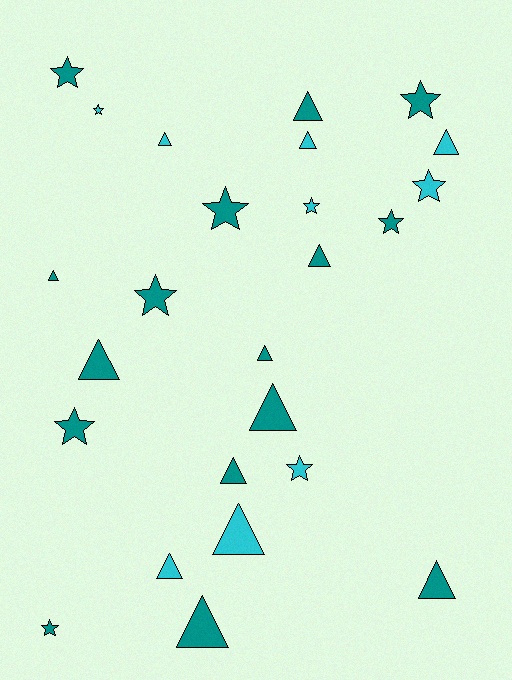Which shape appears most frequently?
Triangle, with 14 objects.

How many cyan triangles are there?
There are 5 cyan triangles.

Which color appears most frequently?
Teal, with 16 objects.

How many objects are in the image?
There are 25 objects.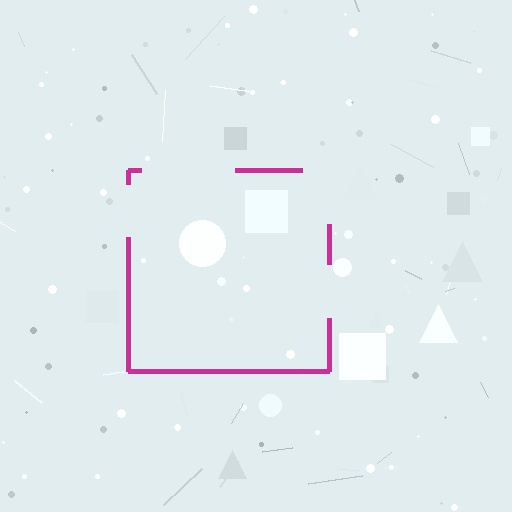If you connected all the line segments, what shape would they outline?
They would outline a square.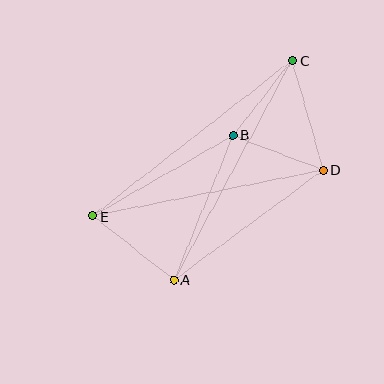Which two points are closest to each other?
Points B and C are closest to each other.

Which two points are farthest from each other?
Points C and E are farthest from each other.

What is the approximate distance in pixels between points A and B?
The distance between A and B is approximately 156 pixels.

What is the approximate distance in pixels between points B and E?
The distance between B and E is approximately 162 pixels.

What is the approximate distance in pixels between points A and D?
The distance between A and D is approximately 185 pixels.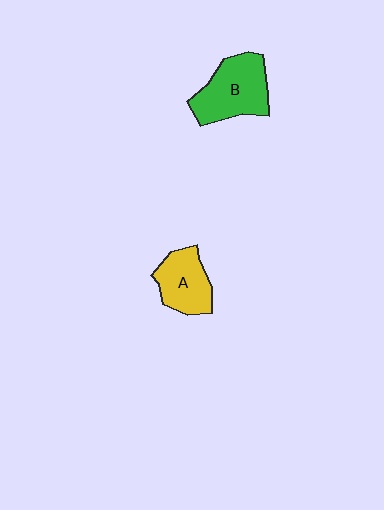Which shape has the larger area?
Shape B (green).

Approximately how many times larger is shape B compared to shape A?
Approximately 1.3 times.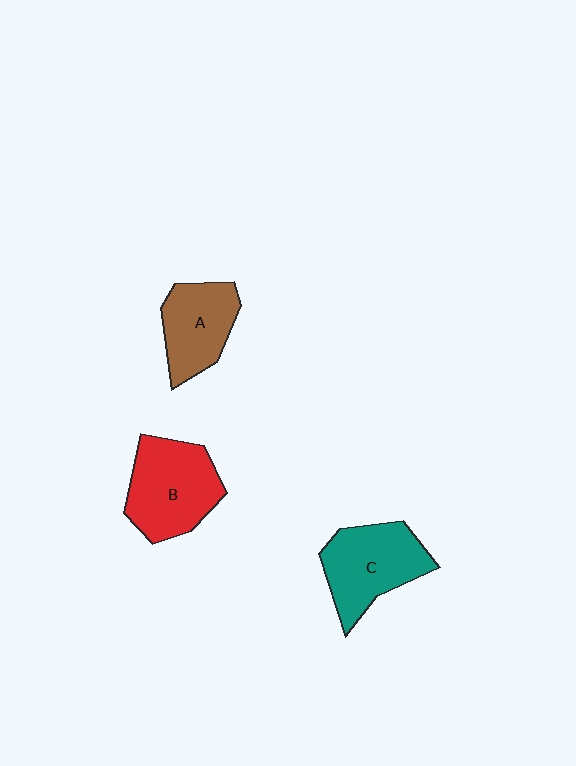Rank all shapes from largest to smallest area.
From largest to smallest: B (red), C (teal), A (brown).